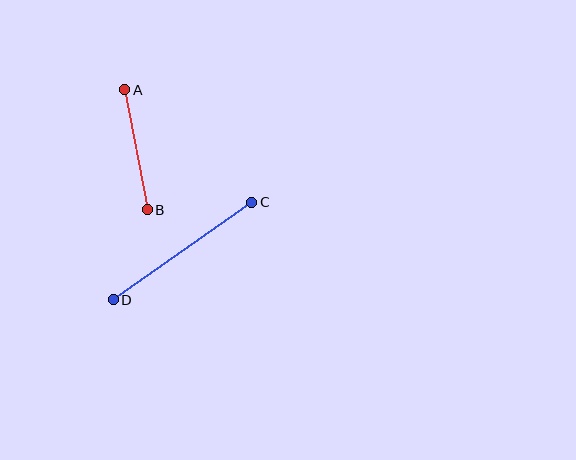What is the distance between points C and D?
The distance is approximately 169 pixels.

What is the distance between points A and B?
The distance is approximately 122 pixels.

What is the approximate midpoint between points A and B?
The midpoint is at approximately (136, 150) pixels.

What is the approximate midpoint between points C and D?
The midpoint is at approximately (183, 251) pixels.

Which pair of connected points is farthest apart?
Points C and D are farthest apart.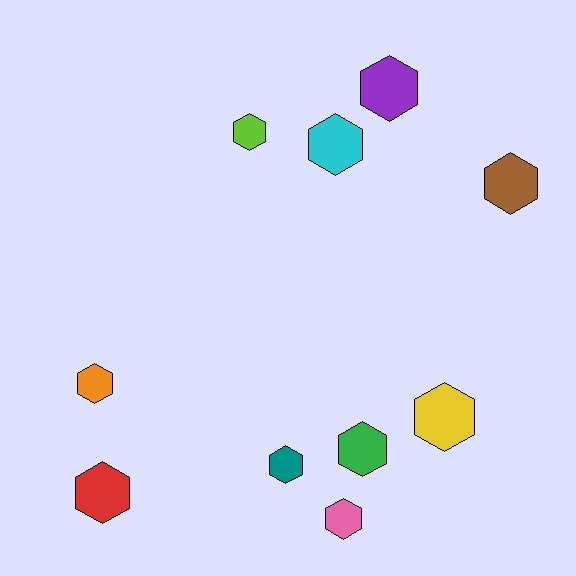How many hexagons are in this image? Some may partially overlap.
There are 10 hexagons.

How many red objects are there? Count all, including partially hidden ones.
There is 1 red object.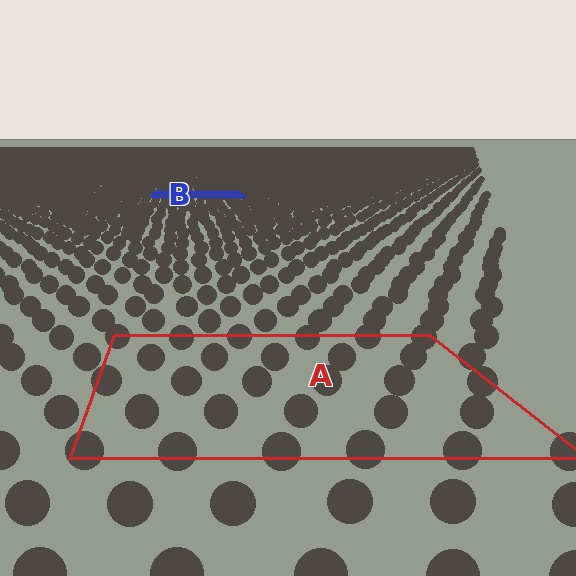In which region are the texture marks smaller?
The texture marks are smaller in region B, because it is farther away.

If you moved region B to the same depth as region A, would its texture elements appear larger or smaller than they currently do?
They would appear larger. At a closer depth, the same texture elements are projected at a bigger on-screen size.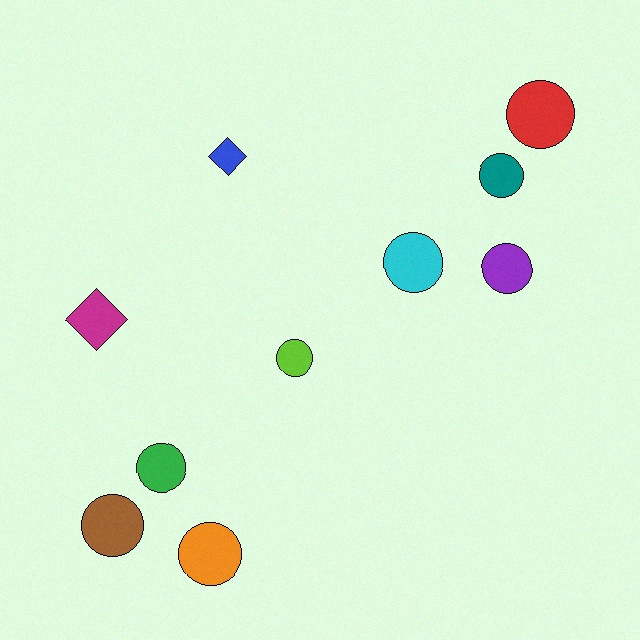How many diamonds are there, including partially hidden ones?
There are 2 diamonds.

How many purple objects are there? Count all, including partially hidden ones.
There is 1 purple object.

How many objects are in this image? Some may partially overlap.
There are 10 objects.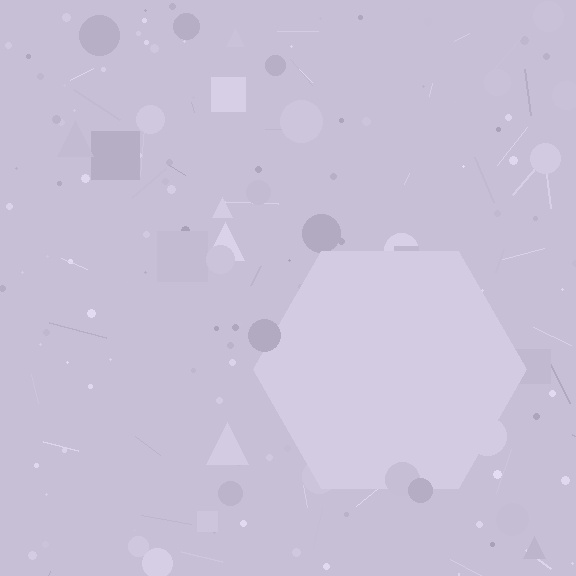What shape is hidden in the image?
A hexagon is hidden in the image.